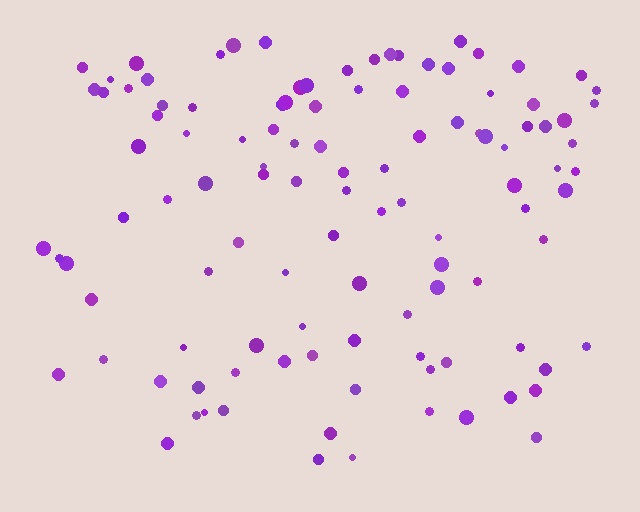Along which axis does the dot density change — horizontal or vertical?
Vertical.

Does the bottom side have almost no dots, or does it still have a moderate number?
Still a moderate number, just noticeably fewer than the top.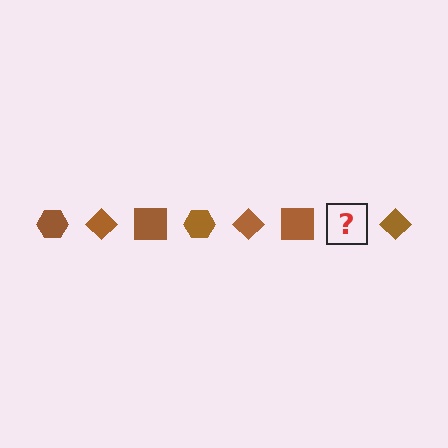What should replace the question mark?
The question mark should be replaced with a brown hexagon.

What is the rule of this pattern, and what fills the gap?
The rule is that the pattern cycles through hexagon, diamond, square shapes in brown. The gap should be filled with a brown hexagon.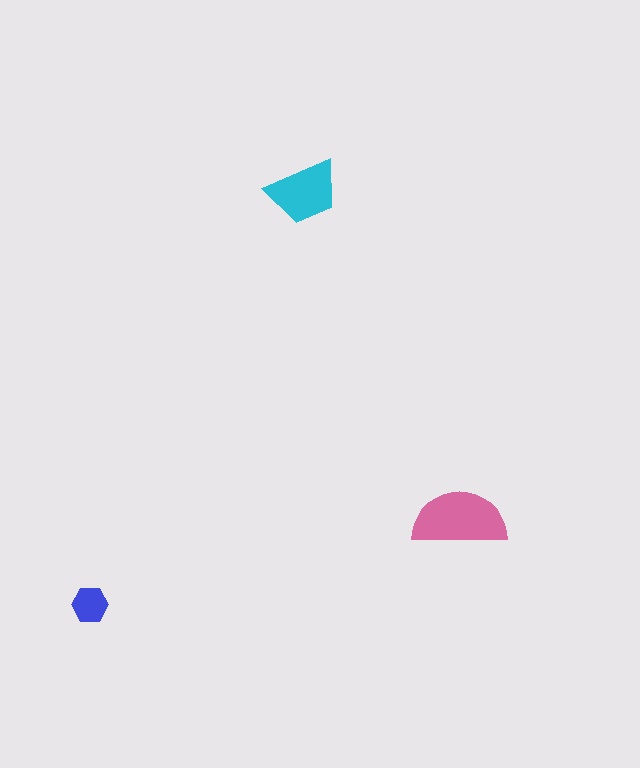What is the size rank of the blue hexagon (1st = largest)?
3rd.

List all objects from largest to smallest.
The pink semicircle, the cyan trapezoid, the blue hexagon.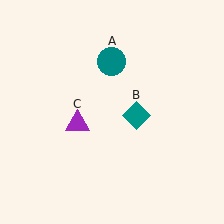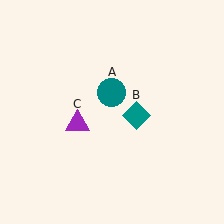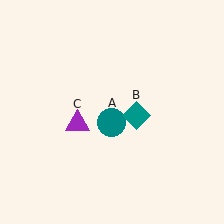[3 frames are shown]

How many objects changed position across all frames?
1 object changed position: teal circle (object A).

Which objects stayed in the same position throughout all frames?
Teal diamond (object B) and purple triangle (object C) remained stationary.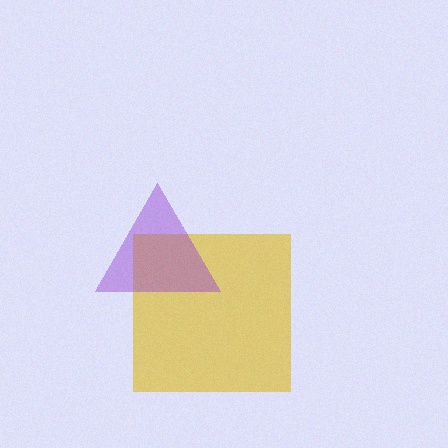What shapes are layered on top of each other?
The layered shapes are: a yellow square, a purple triangle.